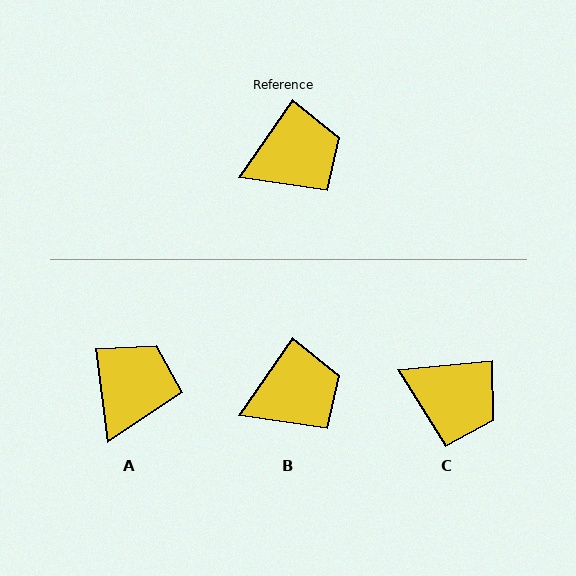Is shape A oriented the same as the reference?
No, it is off by about 41 degrees.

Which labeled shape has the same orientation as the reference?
B.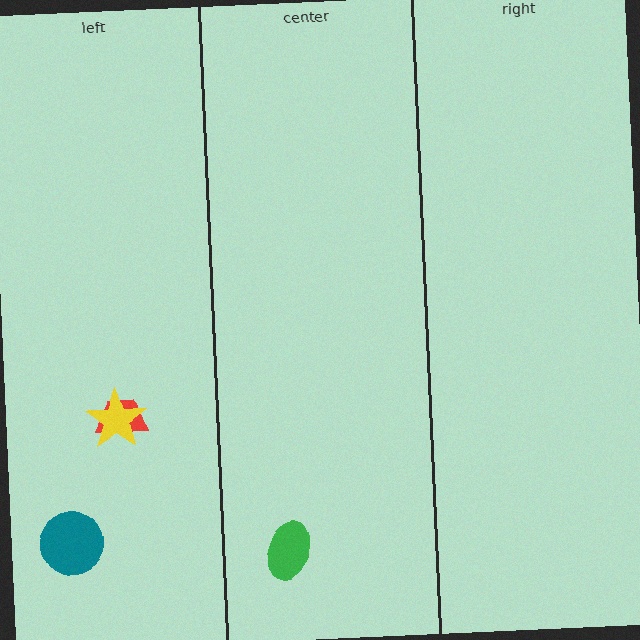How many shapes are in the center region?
1.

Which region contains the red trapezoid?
The left region.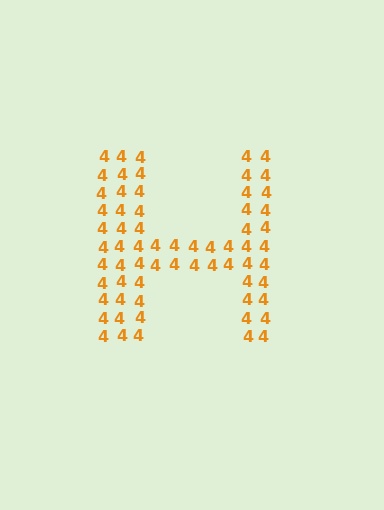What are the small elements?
The small elements are digit 4's.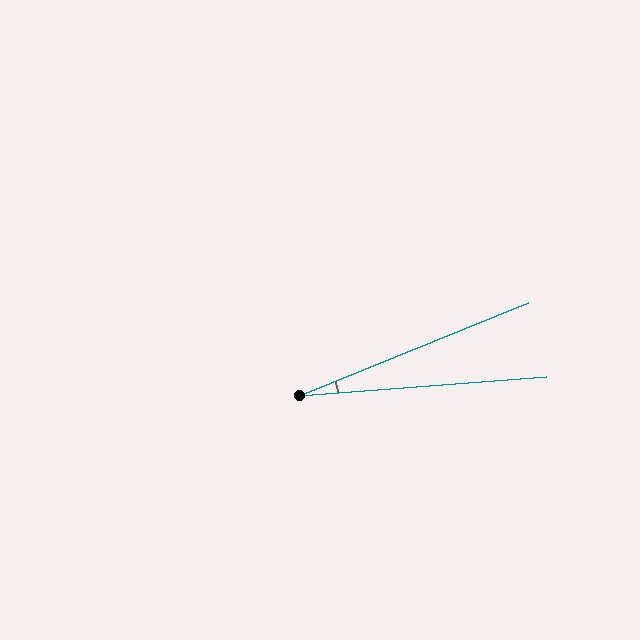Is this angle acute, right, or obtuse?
It is acute.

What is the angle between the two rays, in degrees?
Approximately 18 degrees.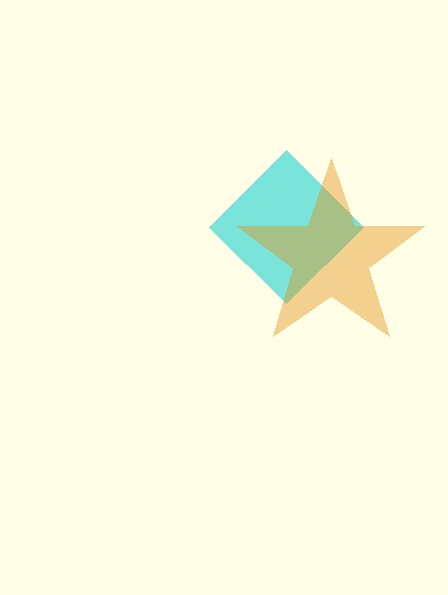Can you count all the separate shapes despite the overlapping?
Yes, there are 2 separate shapes.